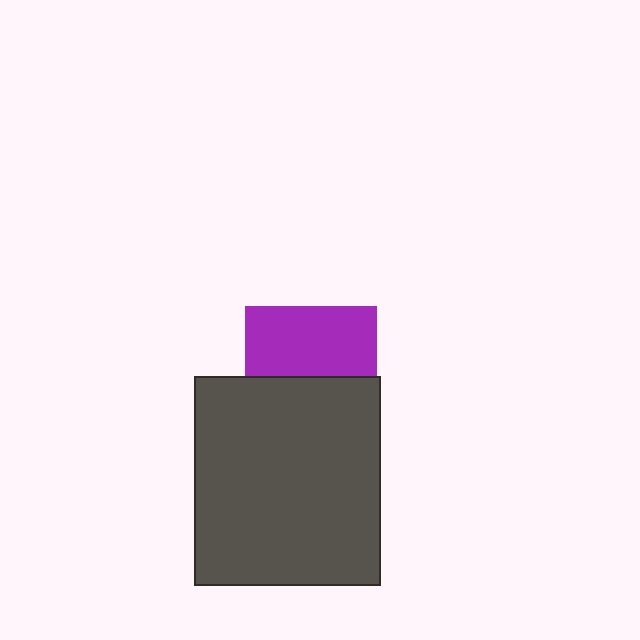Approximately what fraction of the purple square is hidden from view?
Roughly 47% of the purple square is hidden behind the dark gray rectangle.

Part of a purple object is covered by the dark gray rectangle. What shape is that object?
It is a square.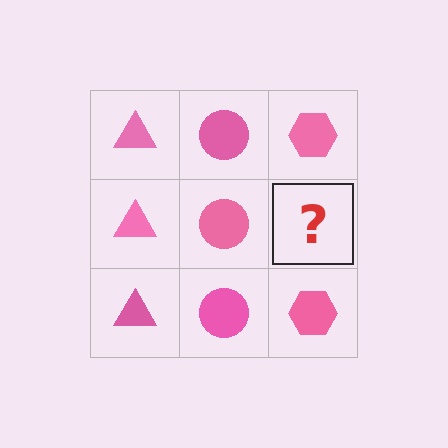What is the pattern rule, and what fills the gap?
The rule is that each column has a consistent shape. The gap should be filled with a pink hexagon.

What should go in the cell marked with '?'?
The missing cell should contain a pink hexagon.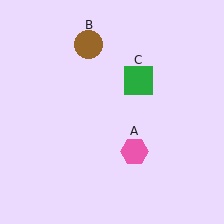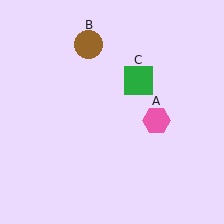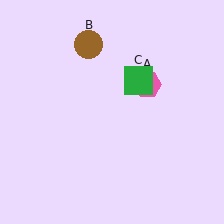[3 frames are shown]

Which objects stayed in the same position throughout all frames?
Brown circle (object B) and green square (object C) remained stationary.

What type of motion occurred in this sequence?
The pink hexagon (object A) rotated counterclockwise around the center of the scene.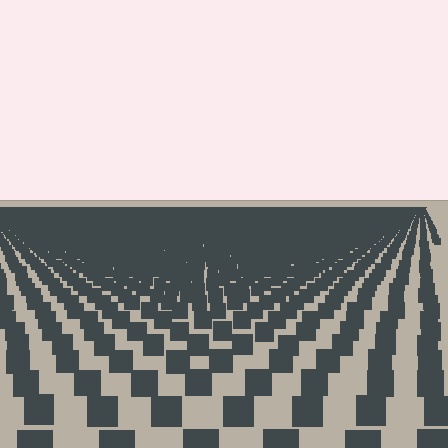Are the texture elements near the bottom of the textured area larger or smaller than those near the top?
Larger. Near the bottom, elements are closer to the viewer and appear at a bigger on-screen size.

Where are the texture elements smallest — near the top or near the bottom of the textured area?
Near the top.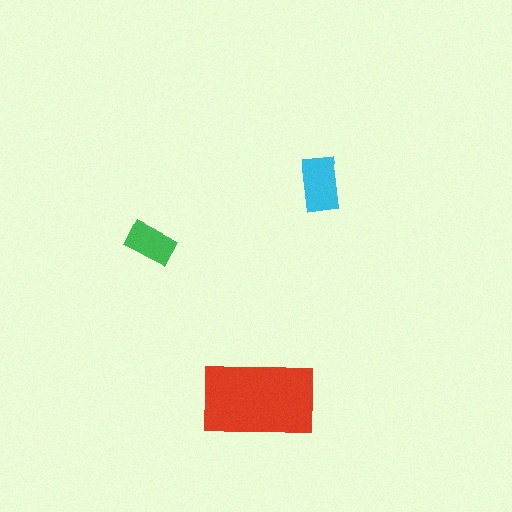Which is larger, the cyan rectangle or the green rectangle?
The cyan one.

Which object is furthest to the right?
The cyan rectangle is rightmost.